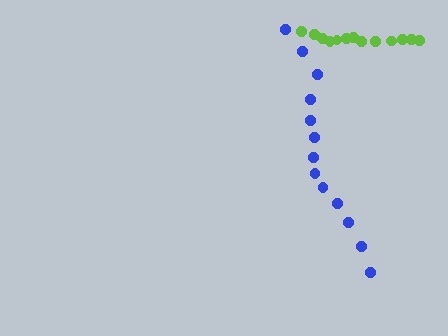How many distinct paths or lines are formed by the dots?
There are 2 distinct paths.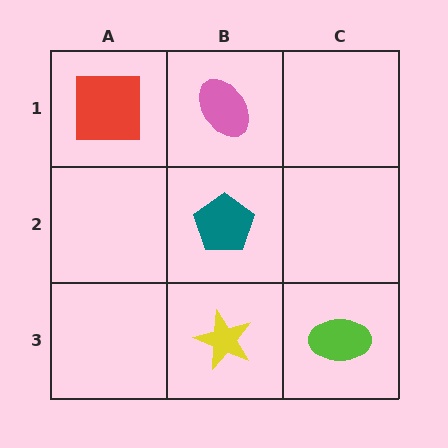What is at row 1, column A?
A red square.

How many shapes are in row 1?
2 shapes.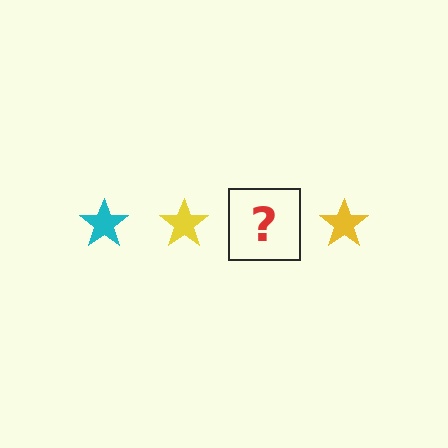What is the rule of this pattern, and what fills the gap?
The rule is that the pattern cycles through cyan, yellow stars. The gap should be filled with a cyan star.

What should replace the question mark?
The question mark should be replaced with a cyan star.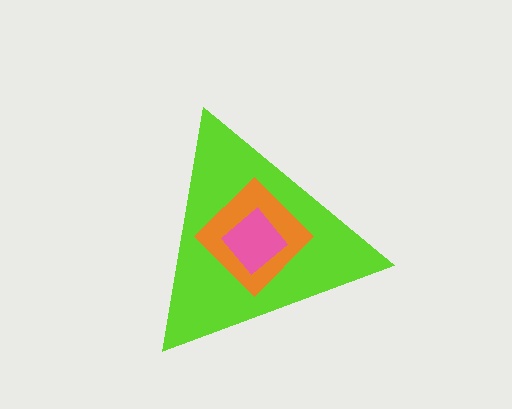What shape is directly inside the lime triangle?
The orange diamond.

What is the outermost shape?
The lime triangle.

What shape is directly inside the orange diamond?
The pink diamond.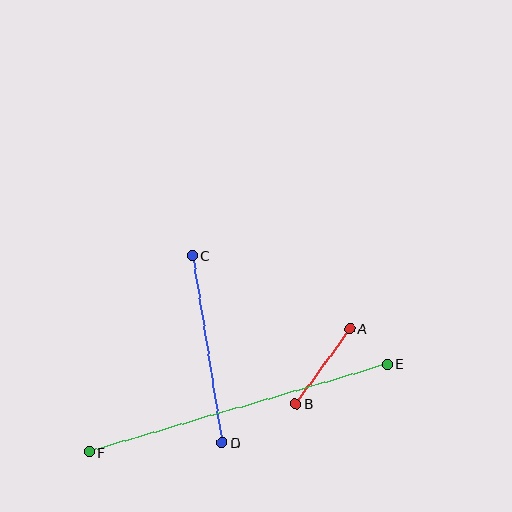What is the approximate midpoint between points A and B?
The midpoint is at approximately (322, 366) pixels.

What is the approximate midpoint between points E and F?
The midpoint is at approximately (238, 408) pixels.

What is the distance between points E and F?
The distance is approximately 311 pixels.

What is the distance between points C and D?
The distance is approximately 189 pixels.